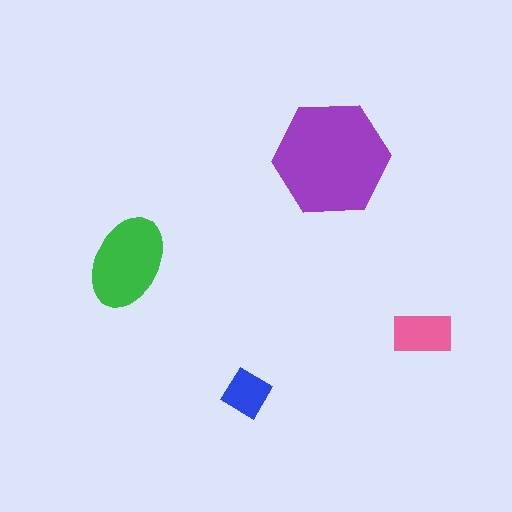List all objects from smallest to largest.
The blue diamond, the pink rectangle, the green ellipse, the purple hexagon.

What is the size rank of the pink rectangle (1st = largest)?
3rd.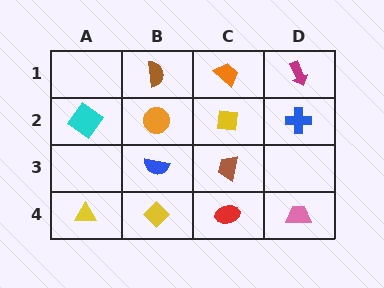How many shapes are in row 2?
4 shapes.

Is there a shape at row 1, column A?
No, that cell is empty.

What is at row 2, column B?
An orange circle.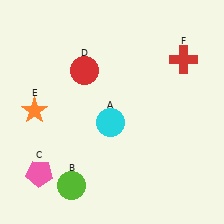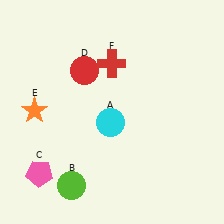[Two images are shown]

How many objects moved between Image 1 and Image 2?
1 object moved between the two images.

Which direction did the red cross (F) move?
The red cross (F) moved left.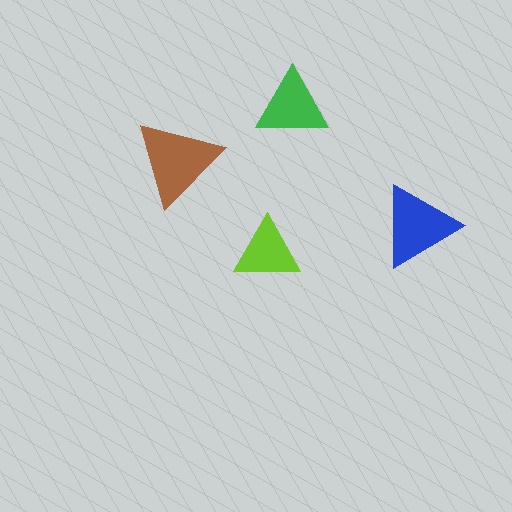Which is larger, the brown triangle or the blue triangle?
The brown one.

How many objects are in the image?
There are 4 objects in the image.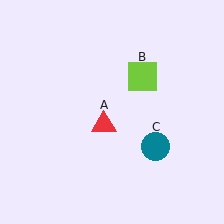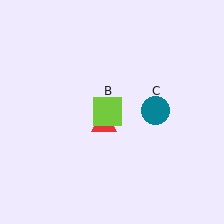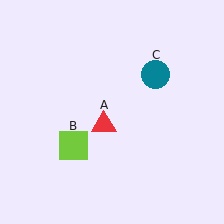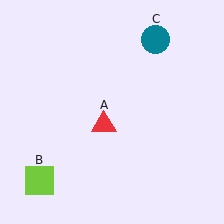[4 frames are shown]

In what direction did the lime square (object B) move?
The lime square (object B) moved down and to the left.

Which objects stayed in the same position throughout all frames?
Red triangle (object A) remained stationary.